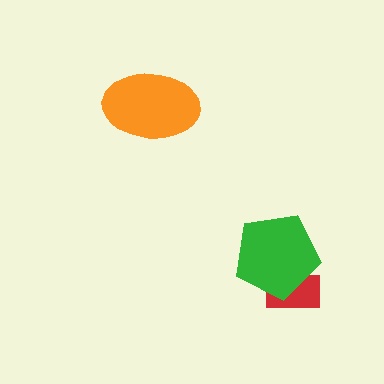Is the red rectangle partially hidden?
Yes, it is partially covered by another shape.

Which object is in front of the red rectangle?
The green pentagon is in front of the red rectangle.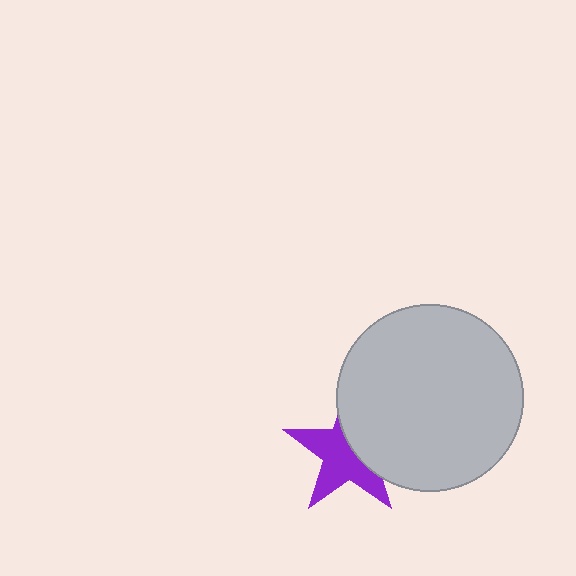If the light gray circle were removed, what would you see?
You would see the complete purple star.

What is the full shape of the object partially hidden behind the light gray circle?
The partially hidden object is a purple star.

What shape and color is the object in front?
The object in front is a light gray circle.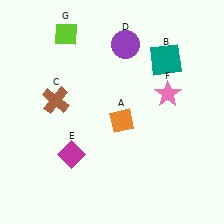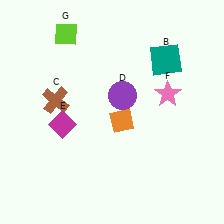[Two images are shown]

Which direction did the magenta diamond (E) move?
The magenta diamond (E) moved up.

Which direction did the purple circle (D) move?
The purple circle (D) moved down.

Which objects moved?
The objects that moved are: the purple circle (D), the magenta diamond (E).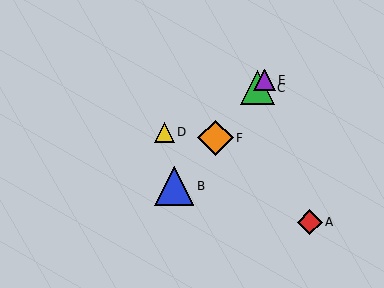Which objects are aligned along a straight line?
Objects B, C, E, F are aligned along a straight line.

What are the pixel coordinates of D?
Object D is at (164, 132).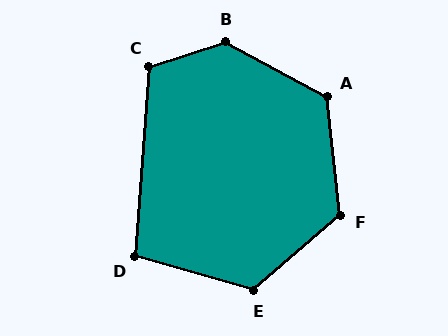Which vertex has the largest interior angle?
B, at approximately 134 degrees.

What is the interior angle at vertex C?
Approximately 112 degrees (obtuse).